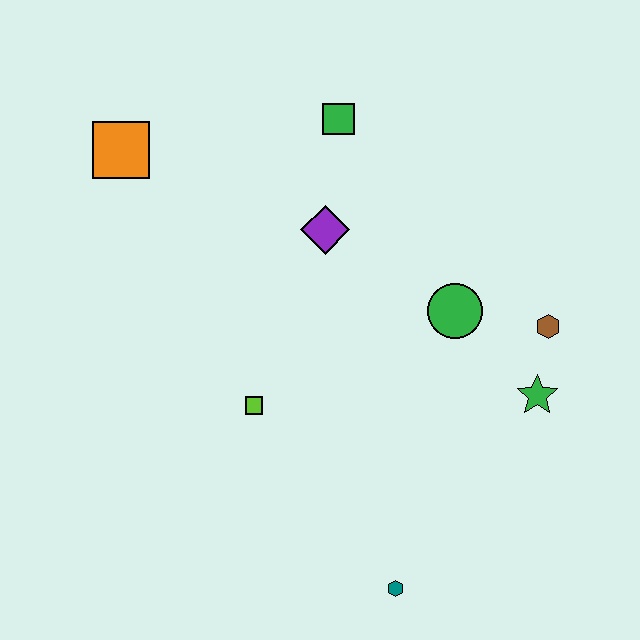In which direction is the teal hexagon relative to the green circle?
The teal hexagon is below the green circle.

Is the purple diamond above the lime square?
Yes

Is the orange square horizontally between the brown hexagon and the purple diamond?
No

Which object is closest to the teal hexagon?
The lime square is closest to the teal hexagon.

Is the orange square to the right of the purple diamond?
No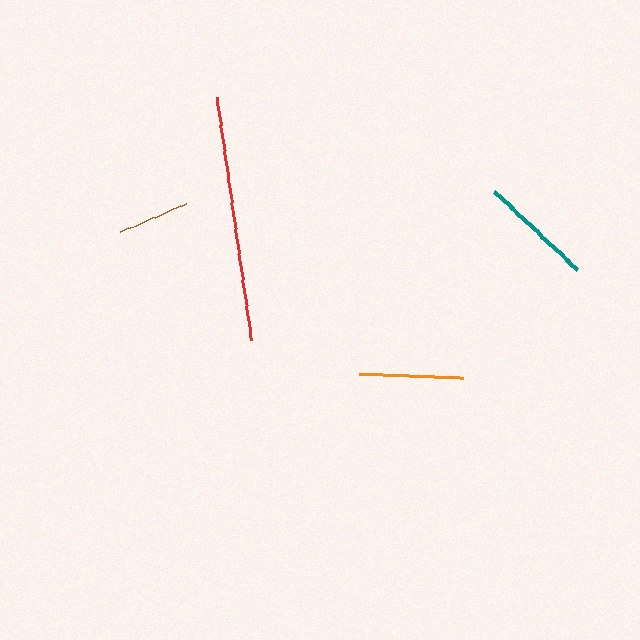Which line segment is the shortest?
The brown line is the shortest at approximately 72 pixels.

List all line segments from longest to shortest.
From longest to shortest: red, teal, orange, brown.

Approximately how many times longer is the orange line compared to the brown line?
The orange line is approximately 1.4 times the length of the brown line.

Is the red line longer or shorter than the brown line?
The red line is longer than the brown line.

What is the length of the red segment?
The red segment is approximately 246 pixels long.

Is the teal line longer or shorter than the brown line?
The teal line is longer than the brown line.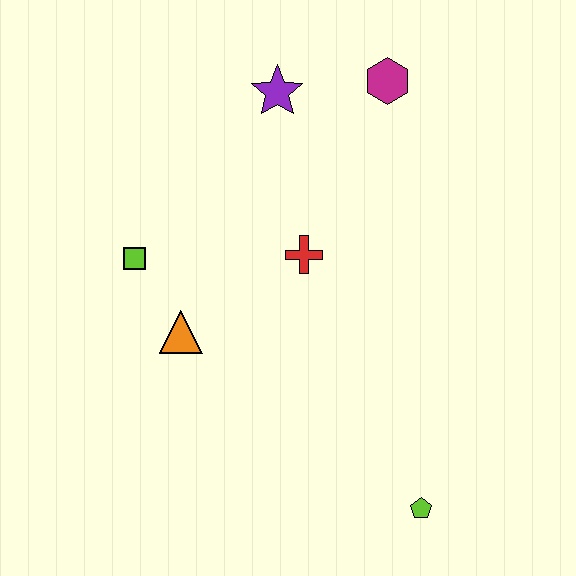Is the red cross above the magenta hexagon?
No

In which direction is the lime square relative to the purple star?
The lime square is below the purple star.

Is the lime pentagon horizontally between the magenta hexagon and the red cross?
No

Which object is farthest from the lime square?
The lime pentagon is farthest from the lime square.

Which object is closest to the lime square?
The orange triangle is closest to the lime square.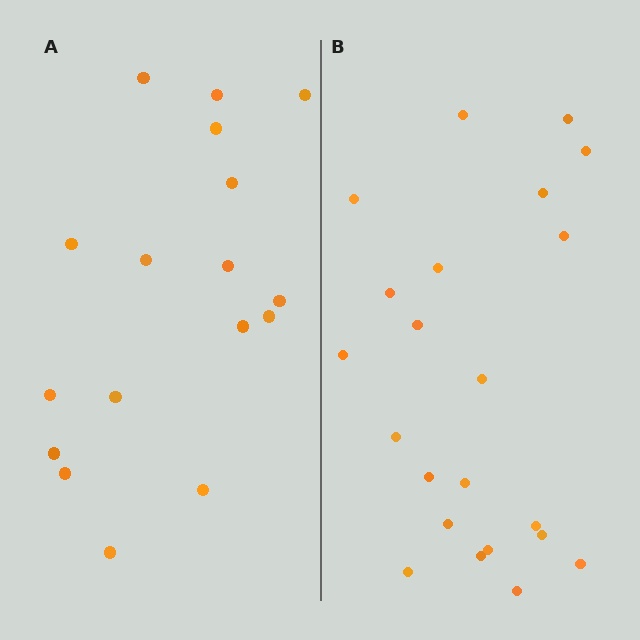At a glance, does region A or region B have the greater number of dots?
Region B (the right region) has more dots.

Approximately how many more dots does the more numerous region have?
Region B has about 5 more dots than region A.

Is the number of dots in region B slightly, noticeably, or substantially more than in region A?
Region B has noticeably more, but not dramatically so. The ratio is roughly 1.3 to 1.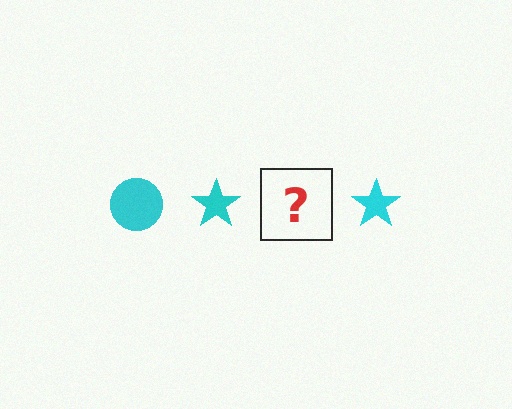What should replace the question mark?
The question mark should be replaced with a cyan circle.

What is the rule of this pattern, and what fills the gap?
The rule is that the pattern cycles through circle, star shapes in cyan. The gap should be filled with a cyan circle.